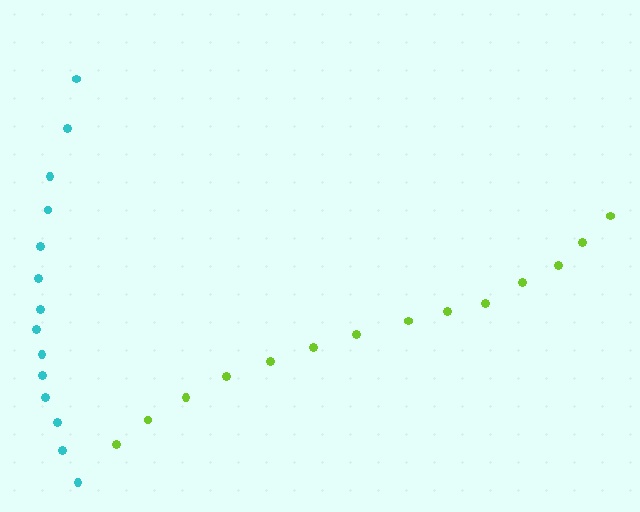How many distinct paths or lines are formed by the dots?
There are 2 distinct paths.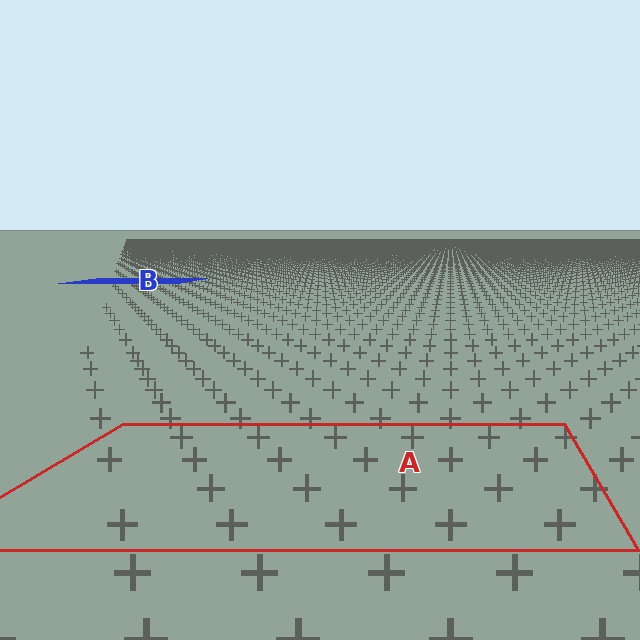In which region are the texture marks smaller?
The texture marks are smaller in region B, because it is farther away.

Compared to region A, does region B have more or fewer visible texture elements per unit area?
Region B has more texture elements per unit area — they are packed more densely because it is farther away.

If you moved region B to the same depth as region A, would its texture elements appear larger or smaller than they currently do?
They would appear larger. At a closer depth, the same texture elements are projected at a bigger on-screen size.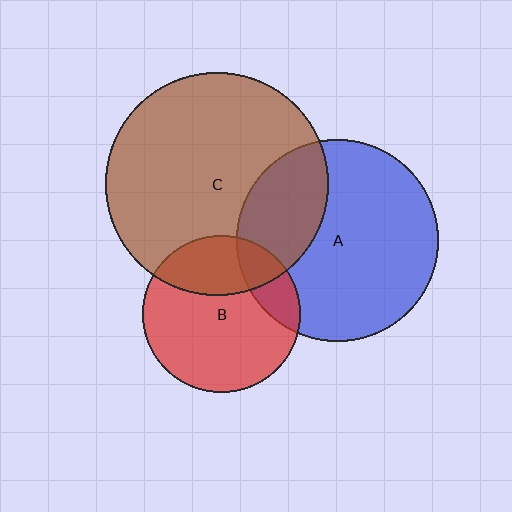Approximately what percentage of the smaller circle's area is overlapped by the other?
Approximately 30%.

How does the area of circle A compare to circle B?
Approximately 1.6 times.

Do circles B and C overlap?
Yes.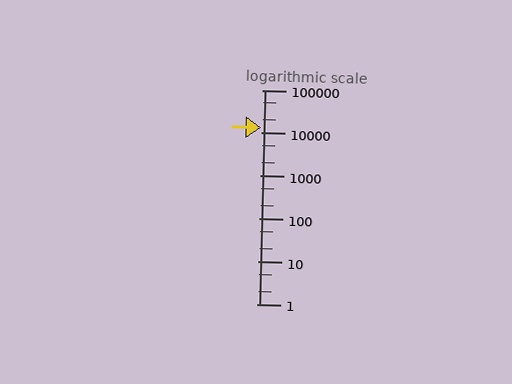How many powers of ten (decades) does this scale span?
The scale spans 5 decades, from 1 to 100000.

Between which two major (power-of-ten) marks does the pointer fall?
The pointer is between 10000 and 100000.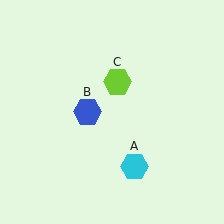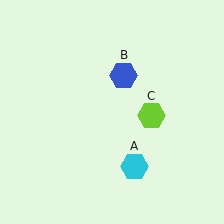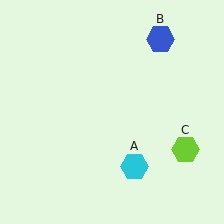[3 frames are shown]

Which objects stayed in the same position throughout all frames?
Cyan hexagon (object A) remained stationary.